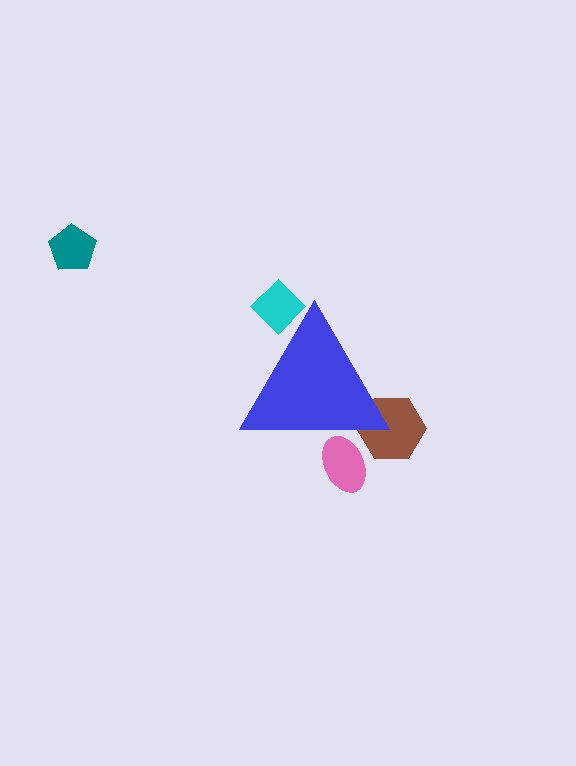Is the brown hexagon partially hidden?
Yes, the brown hexagon is partially hidden behind the blue triangle.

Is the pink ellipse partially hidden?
Yes, the pink ellipse is partially hidden behind the blue triangle.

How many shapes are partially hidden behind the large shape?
3 shapes are partially hidden.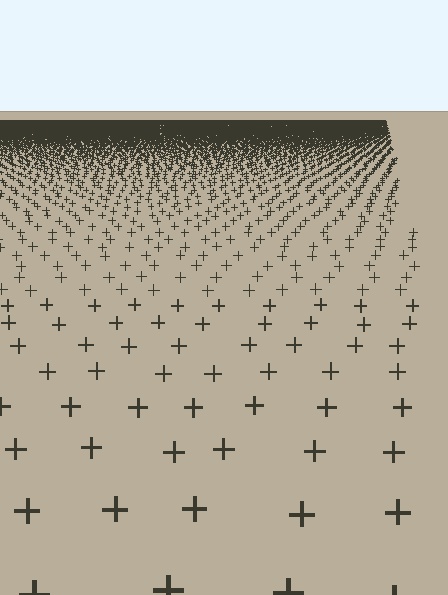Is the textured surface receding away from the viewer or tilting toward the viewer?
The surface is receding away from the viewer. Texture elements get smaller and denser toward the top.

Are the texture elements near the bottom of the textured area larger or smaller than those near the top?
Larger. Near the bottom, elements are closer to the viewer and appear at a bigger on-screen size.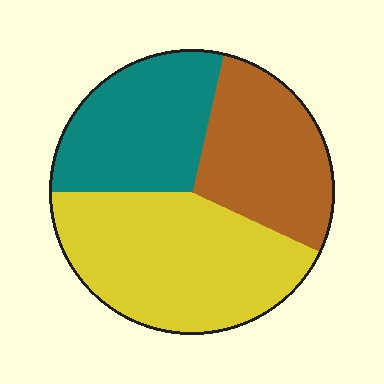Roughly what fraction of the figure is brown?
Brown covers about 30% of the figure.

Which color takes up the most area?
Yellow, at roughly 45%.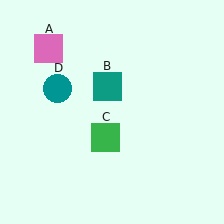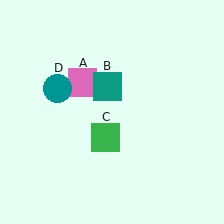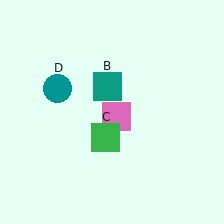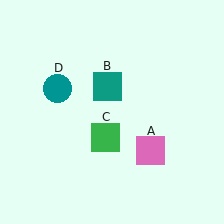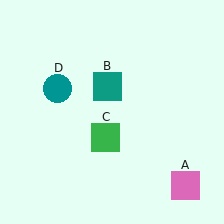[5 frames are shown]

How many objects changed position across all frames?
1 object changed position: pink square (object A).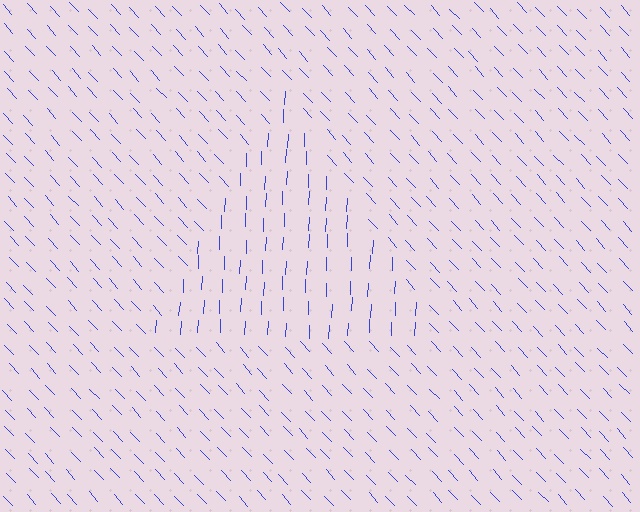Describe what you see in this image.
The image is filled with small blue line segments. A triangle region in the image has lines oriented differently from the surrounding lines, creating a visible texture boundary.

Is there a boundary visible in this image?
Yes, there is a texture boundary formed by a change in line orientation.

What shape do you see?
I see a triangle.